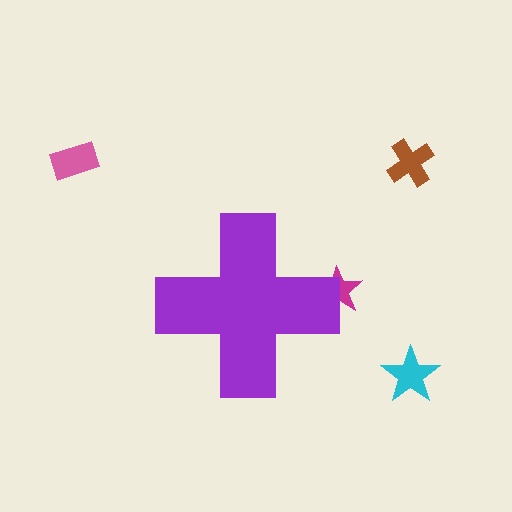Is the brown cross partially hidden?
No, the brown cross is fully visible.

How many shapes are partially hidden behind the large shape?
1 shape is partially hidden.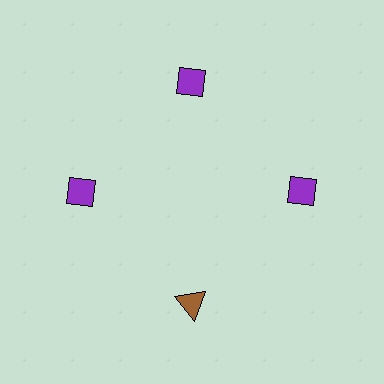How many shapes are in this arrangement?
There are 4 shapes arranged in a ring pattern.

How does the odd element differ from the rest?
It differs in both color (brown instead of purple) and shape (triangle instead of diamond).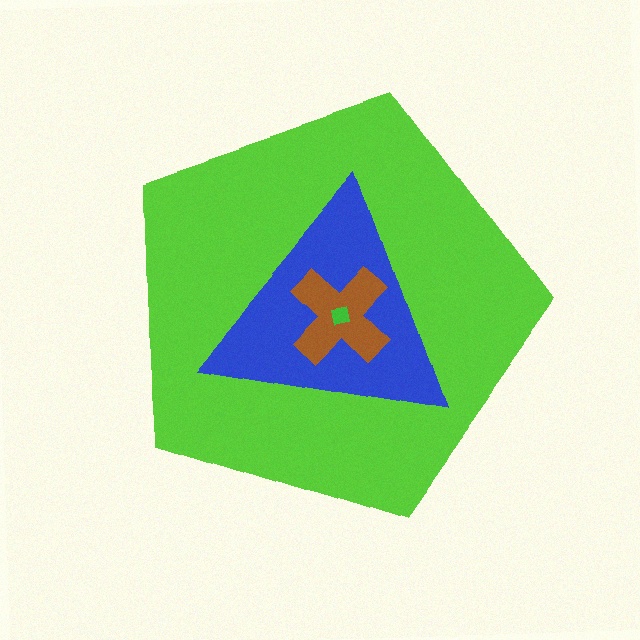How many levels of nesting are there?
4.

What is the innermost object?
The green square.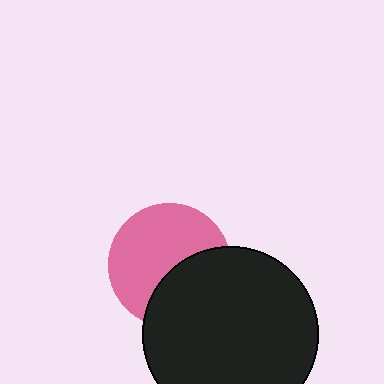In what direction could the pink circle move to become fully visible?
The pink circle could move toward the upper-left. That would shift it out from behind the black circle entirely.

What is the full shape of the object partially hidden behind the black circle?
The partially hidden object is a pink circle.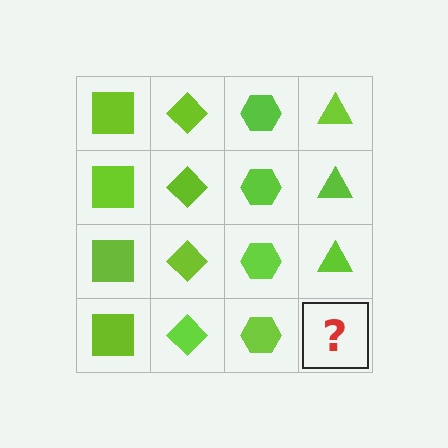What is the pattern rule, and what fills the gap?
The rule is that each column has a consistent shape. The gap should be filled with a lime triangle.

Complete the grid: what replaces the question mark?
The question mark should be replaced with a lime triangle.